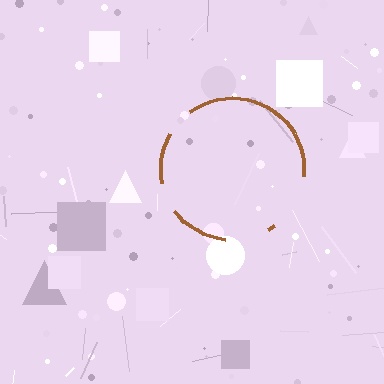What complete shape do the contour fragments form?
The contour fragments form a circle.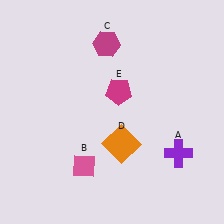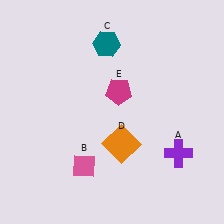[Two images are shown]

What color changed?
The hexagon (C) changed from magenta in Image 1 to teal in Image 2.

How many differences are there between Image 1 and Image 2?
There is 1 difference between the two images.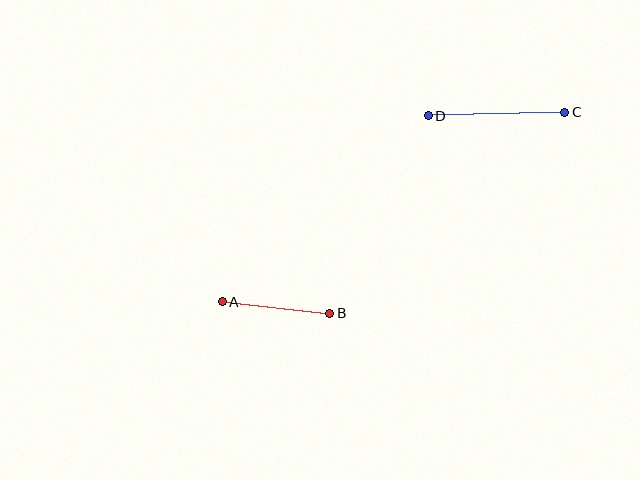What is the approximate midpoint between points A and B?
The midpoint is at approximately (276, 307) pixels.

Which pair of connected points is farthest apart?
Points C and D are farthest apart.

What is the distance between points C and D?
The distance is approximately 137 pixels.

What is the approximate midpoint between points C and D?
The midpoint is at approximately (497, 114) pixels.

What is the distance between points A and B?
The distance is approximately 108 pixels.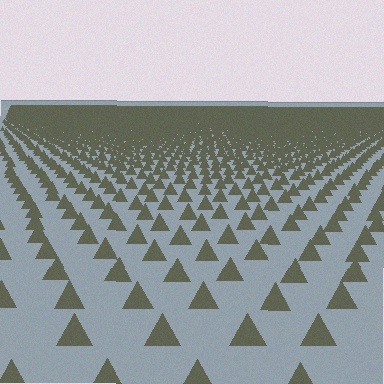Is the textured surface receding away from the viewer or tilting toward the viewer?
The surface is receding away from the viewer. Texture elements get smaller and denser toward the top.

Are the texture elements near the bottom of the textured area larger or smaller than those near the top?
Larger. Near the bottom, elements are closer to the viewer and appear at a bigger on-screen size.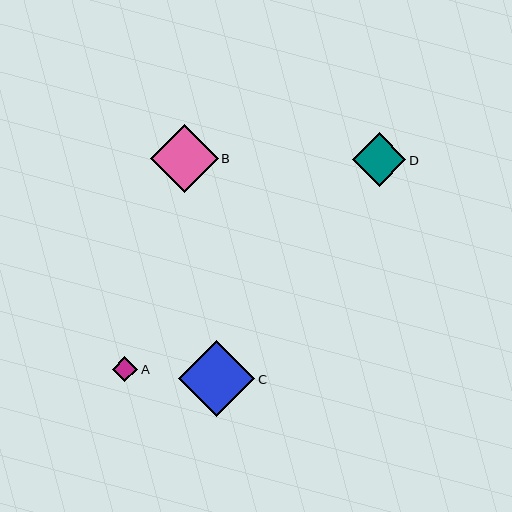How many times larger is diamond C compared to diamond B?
Diamond C is approximately 1.1 times the size of diamond B.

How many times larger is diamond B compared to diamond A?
Diamond B is approximately 2.7 times the size of diamond A.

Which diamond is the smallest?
Diamond A is the smallest with a size of approximately 25 pixels.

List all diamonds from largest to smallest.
From largest to smallest: C, B, D, A.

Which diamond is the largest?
Diamond C is the largest with a size of approximately 76 pixels.